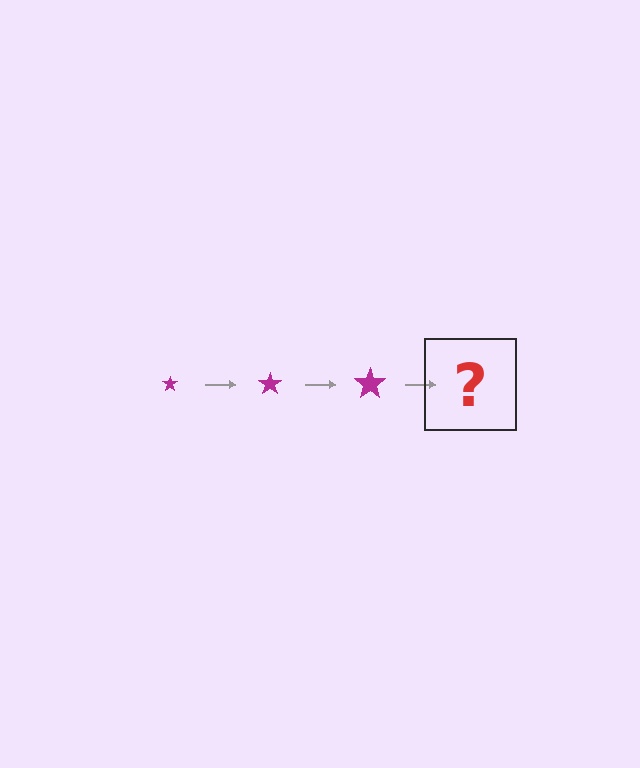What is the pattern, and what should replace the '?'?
The pattern is that the star gets progressively larger each step. The '?' should be a magenta star, larger than the previous one.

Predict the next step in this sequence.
The next step is a magenta star, larger than the previous one.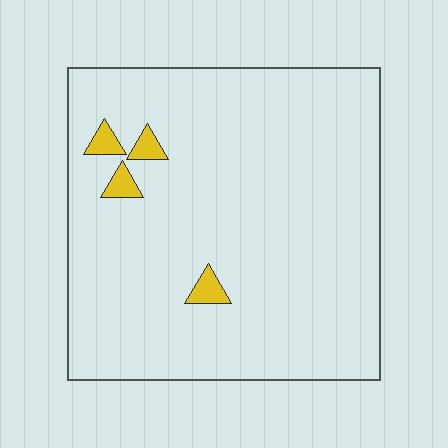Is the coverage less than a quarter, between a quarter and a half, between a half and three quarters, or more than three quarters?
Less than a quarter.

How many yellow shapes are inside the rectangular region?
4.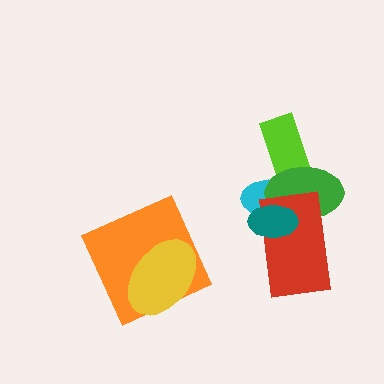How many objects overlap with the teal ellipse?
3 objects overlap with the teal ellipse.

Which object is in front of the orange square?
The yellow ellipse is in front of the orange square.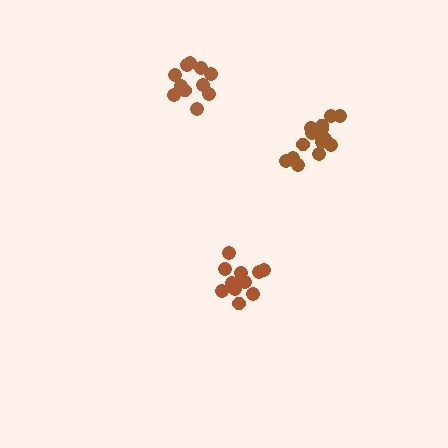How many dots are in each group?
Group 1: 12 dots, Group 2: 15 dots, Group 3: 11 dots (38 total).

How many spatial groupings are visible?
There are 3 spatial groupings.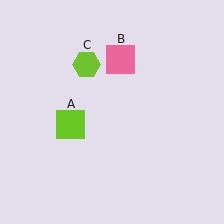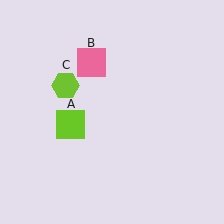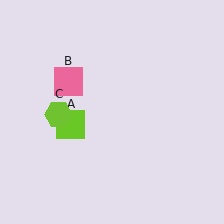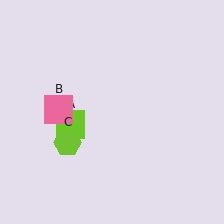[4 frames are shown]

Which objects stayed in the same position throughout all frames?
Lime square (object A) remained stationary.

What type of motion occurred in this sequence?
The pink square (object B), lime hexagon (object C) rotated counterclockwise around the center of the scene.